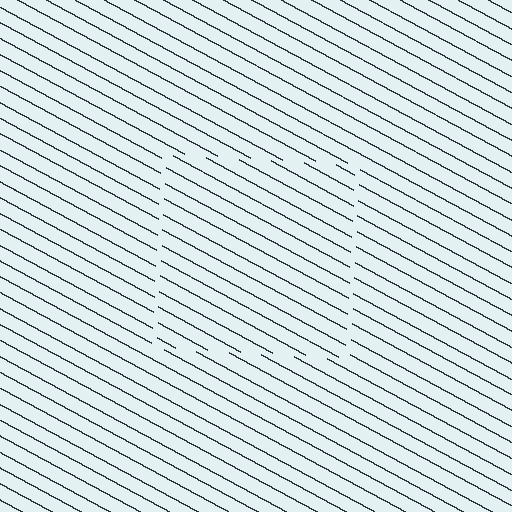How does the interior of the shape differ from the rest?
The interior of the shape contains the same grating, shifted by half a period — the contour is defined by the phase discontinuity where line-ends from the inner and outer gratings abut.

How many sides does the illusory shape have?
4 sides — the line-ends trace a square.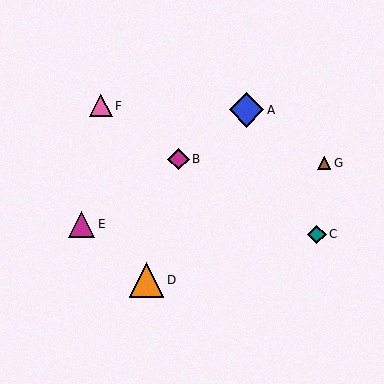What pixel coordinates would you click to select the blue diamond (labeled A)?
Click at (247, 110) to select the blue diamond A.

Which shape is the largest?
The orange triangle (labeled D) is the largest.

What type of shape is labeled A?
Shape A is a blue diamond.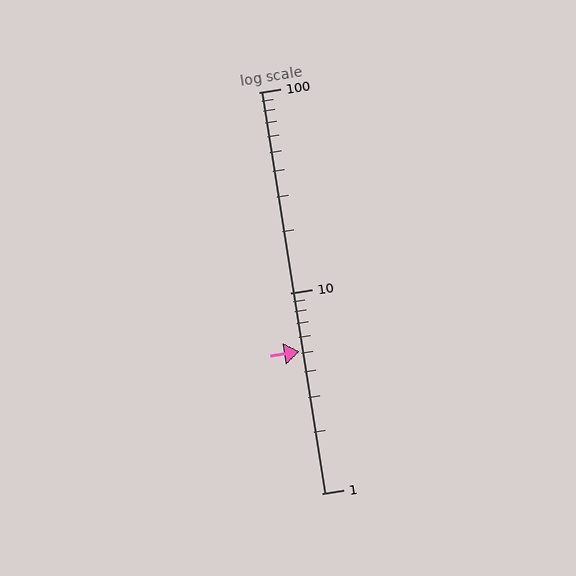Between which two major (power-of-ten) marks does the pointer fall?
The pointer is between 1 and 10.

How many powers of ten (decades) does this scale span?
The scale spans 2 decades, from 1 to 100.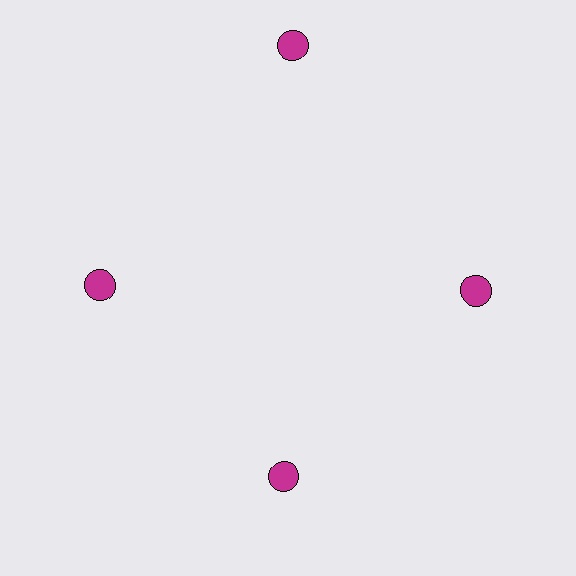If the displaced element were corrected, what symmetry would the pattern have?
It would have 4-fold rotational symmetry — the pattern would map onto itself every 90 degrees.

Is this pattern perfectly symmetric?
No. The 4 magenta circles are arranged in a ring, but one element near the 12 o'clock position is pushed outward from the center, breaking the 4-fold rotational symmetry.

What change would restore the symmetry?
The symmetry would be restored by moving it inward, back onto the ring so that all 4 circles sit at equal angles and equal distance from the center.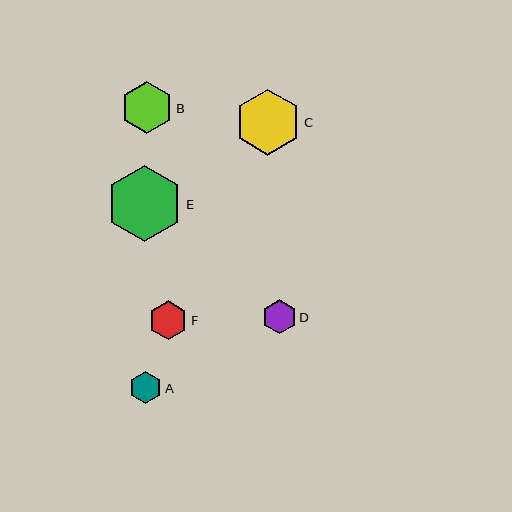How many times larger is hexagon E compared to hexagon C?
Hexagon E is approximately 1.2 times the size of hexagon C.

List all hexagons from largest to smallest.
From largest to smallest: E, C, B, F, D, A.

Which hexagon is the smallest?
Hexagon A is the smallest with a size of approximately 33 pixels.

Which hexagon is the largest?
Hexagon E is the largest with a size of approximately 77 pixels.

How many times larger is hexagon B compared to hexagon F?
Hexagon B is approximately 1.3 times the size of hexagon F.